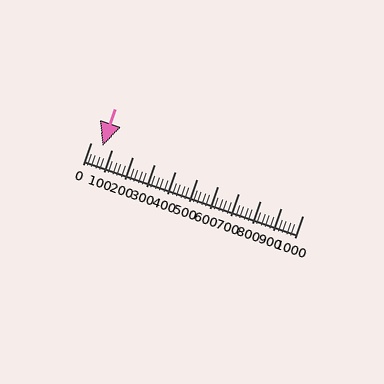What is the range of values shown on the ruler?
The ruler shows values from 0 to 1000.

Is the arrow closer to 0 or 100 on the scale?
The arrow is closer to 100.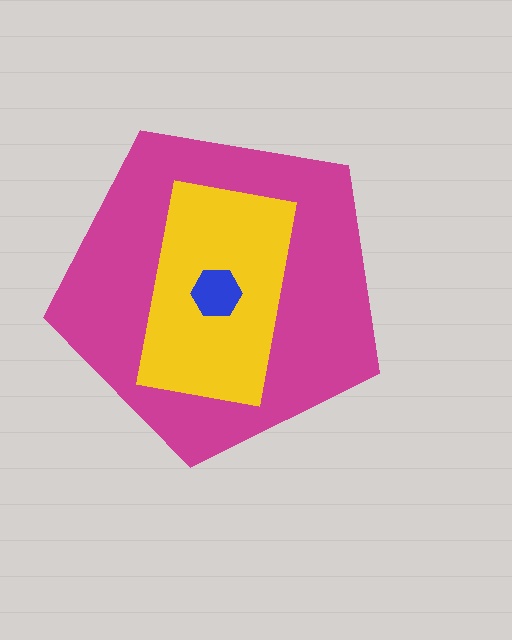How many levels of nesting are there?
3.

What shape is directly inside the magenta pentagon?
The yellow rectangle.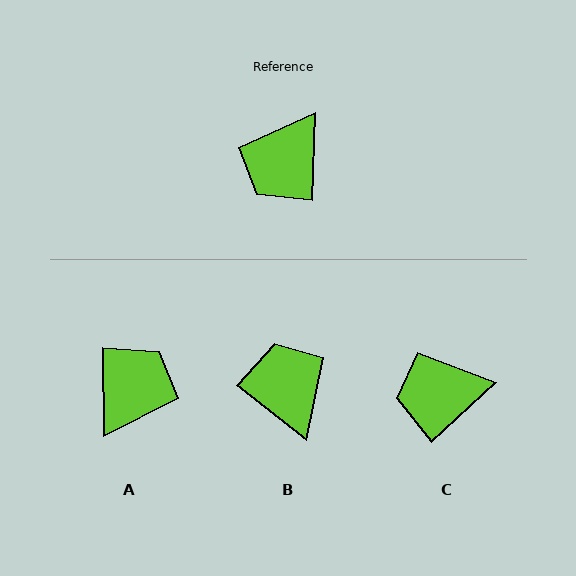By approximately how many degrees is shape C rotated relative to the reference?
Approximately 45 degrees clockwise.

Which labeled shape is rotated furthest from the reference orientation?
A, about 178 degrees away.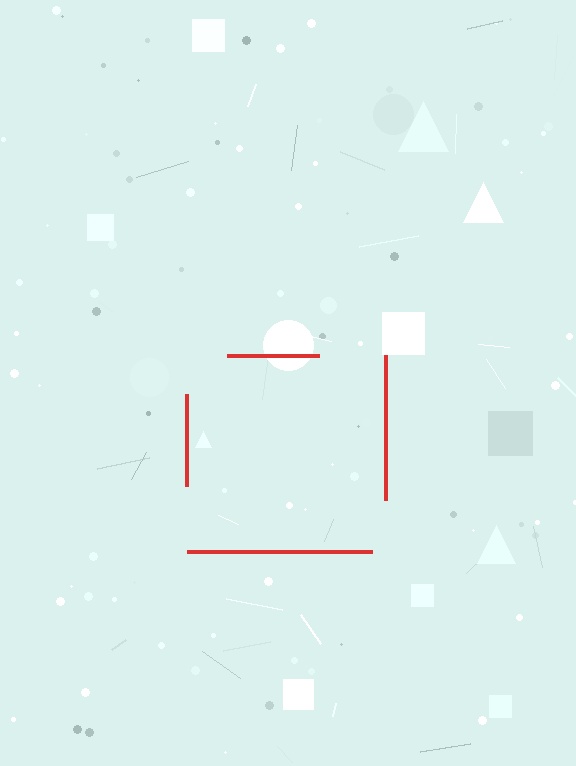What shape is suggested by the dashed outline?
The dashed outline suggests a square.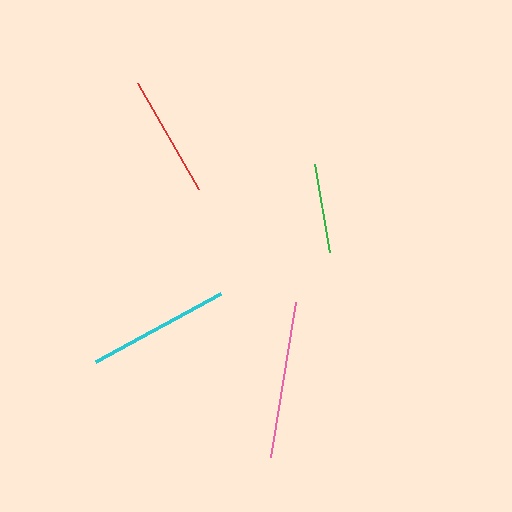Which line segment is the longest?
The pink line is the longest at approximately 158 pixels.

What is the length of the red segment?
The red segment is approximately 122 pixels long.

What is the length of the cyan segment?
The cyan segment is approximately 142 pixels long.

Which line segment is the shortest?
The green line is the shortest at approximately 88 pixels.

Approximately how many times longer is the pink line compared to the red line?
The pink line is approximately 1.3 times the length of the red line.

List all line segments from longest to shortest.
From longest to shortest: pink, cyan, red, green.